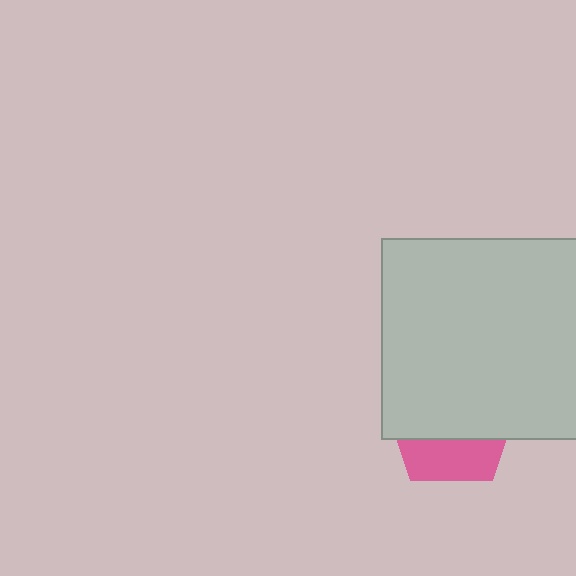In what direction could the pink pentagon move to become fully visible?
The pink pentagon could move down. That would shift it out from behind the light gray square entirely.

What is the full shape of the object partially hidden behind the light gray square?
The partially hidden object is a pink pentagon.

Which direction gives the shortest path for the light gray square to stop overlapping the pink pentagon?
Moving up gives the shortest separation.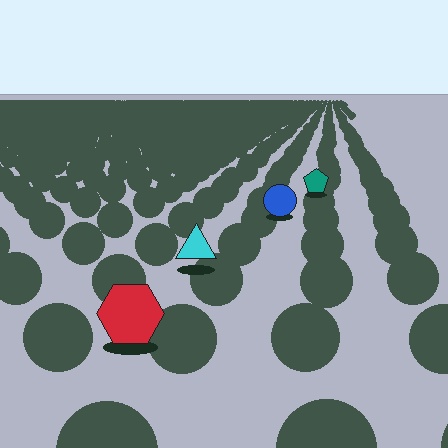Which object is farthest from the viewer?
The teal pentagon is farthest from the viewer. It appears smaller and the ground texture around it is denser.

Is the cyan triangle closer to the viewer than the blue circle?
Yes. The cyan triangle is closer — you can tell from the texture gradient: the ground texture is coarser near it.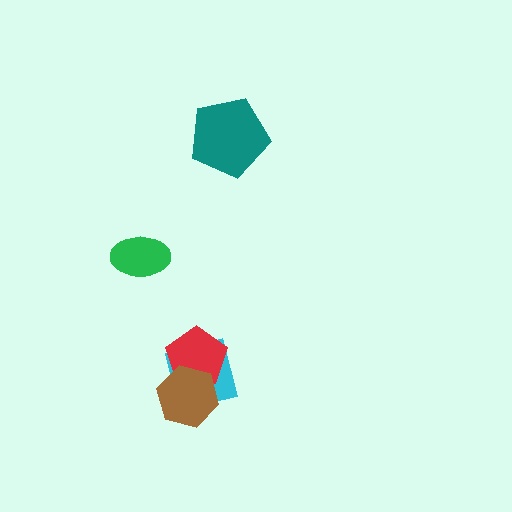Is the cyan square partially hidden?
Yes, it is partially covered by another shape.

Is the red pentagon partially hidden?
Yes, it is partially covered by another shape.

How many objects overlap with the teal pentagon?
0 objects overlap with the teal pentagon.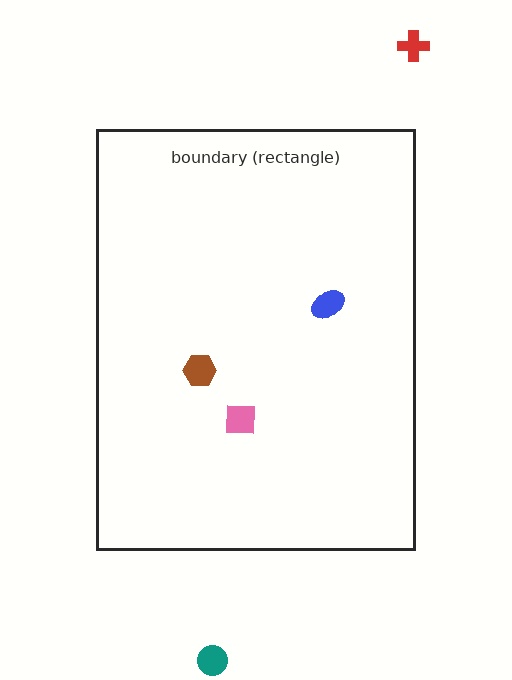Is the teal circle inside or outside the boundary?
Outside.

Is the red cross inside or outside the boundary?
Outside.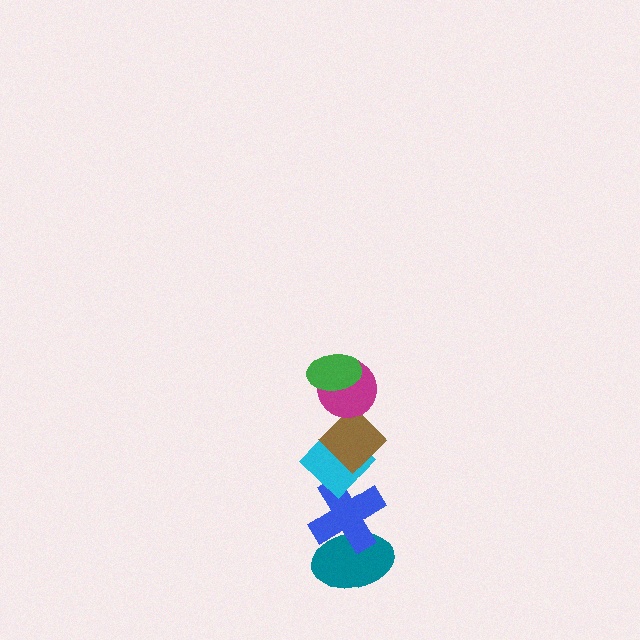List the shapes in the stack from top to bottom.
From top to bottom: the green ellipse, the magenta circle, the brown diamond, the cyan diamond, the blue cross, the teal ellipse.